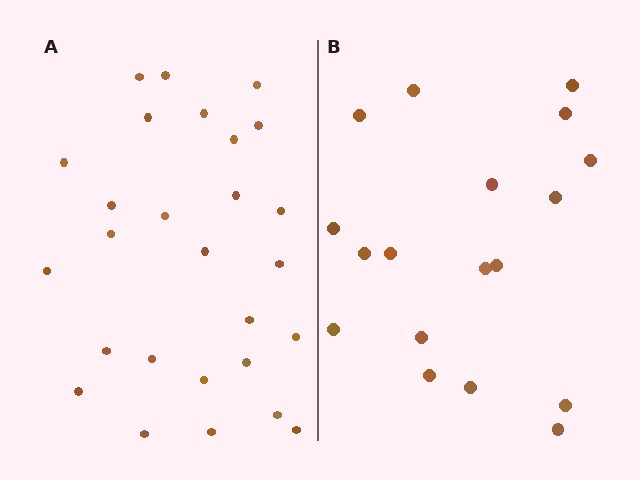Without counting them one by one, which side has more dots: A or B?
Region A (the left region) has more dots.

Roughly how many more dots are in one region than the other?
Region A has roughly 8 or so more dots than region B.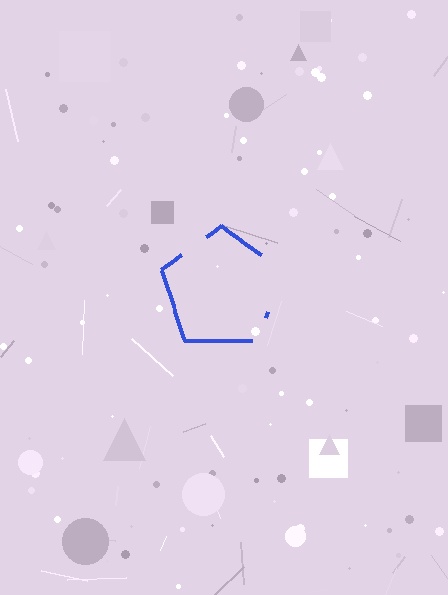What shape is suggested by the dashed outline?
The dashed outline suggests a pentagon.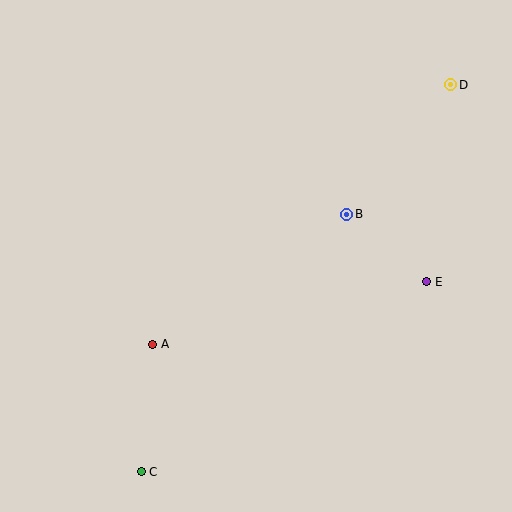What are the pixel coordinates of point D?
Point D is at (451, 85).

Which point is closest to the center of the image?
Point B at (347, 214) is closest to the center.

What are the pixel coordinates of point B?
Point B is at (347, 214).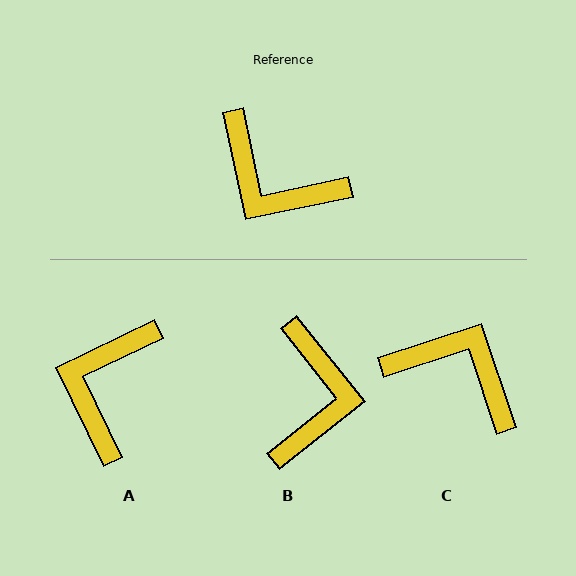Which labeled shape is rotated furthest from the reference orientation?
C, about 174 degrees away.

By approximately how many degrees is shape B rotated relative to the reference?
Approximately 117 degrees counter-clockwise.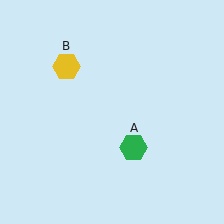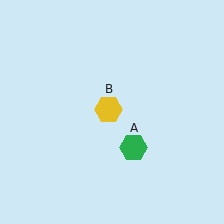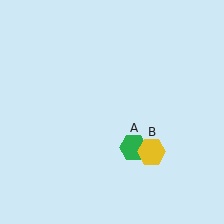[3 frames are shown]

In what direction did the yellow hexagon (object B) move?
The yellow hexagon (object B) moved down and to the right.